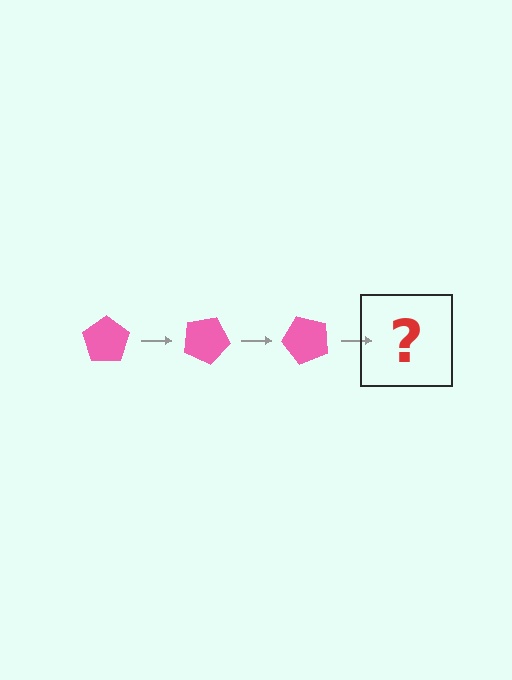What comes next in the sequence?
The next element should be a pink pentagon rotated 75 degrees.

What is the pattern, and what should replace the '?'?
The pattern is that the pentagon rotates 25 degrees each step. The '?' should be a pink pentagon rotated 75 degrees.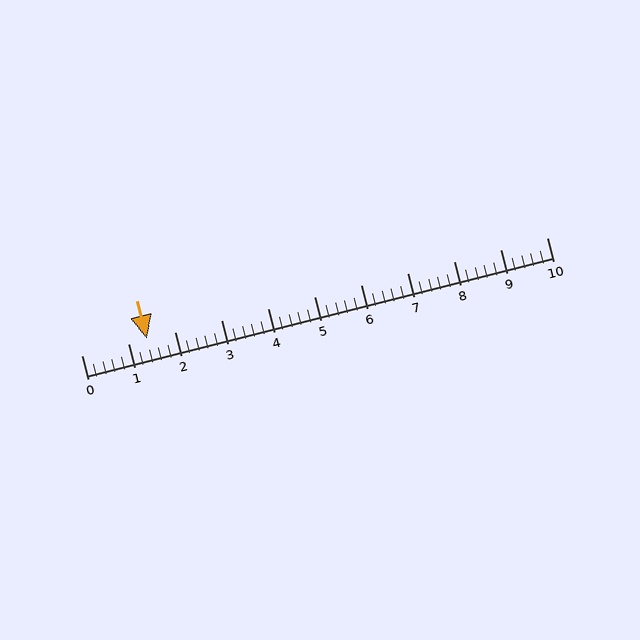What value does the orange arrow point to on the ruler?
The orange arrow points to approximately 1.4.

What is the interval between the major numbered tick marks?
The major tick marks are spaced 1 units apart.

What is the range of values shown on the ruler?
The ruler shows values from 0 to 10.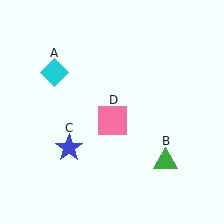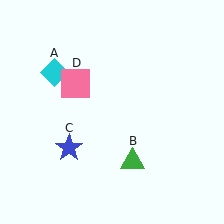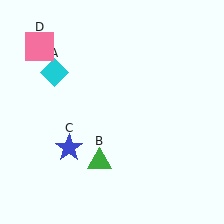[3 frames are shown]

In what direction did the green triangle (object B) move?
The green triangle (object B) moved left.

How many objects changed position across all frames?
2 objects changed position: green triangle (object B), pink square (object D).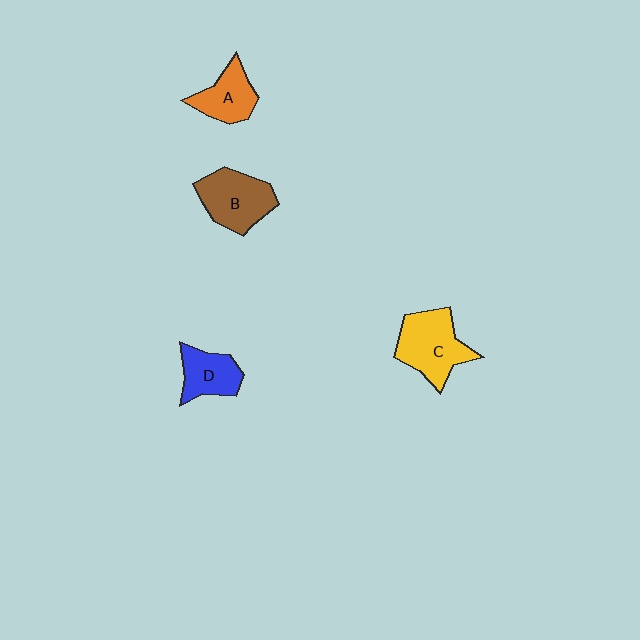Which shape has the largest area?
Shape C (yellow).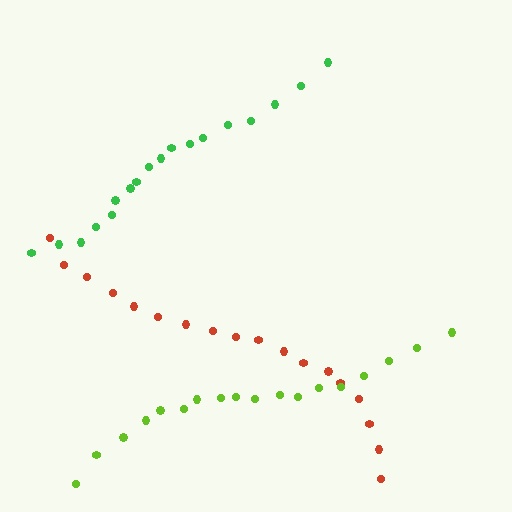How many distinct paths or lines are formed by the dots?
There are 3 distinct paths.